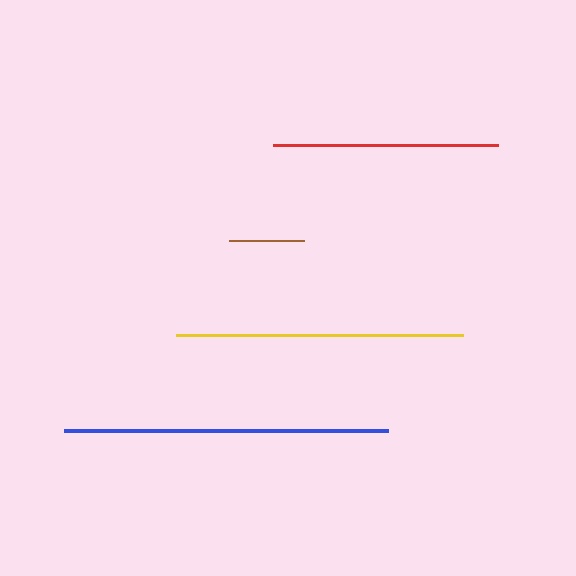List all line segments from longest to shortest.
From longest to shortest: blue, yellow, red, brown.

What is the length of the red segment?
The red segment is approximately 225 pixels long.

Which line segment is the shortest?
The brown line is the shortest at approximately 75 pixels.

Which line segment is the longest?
The blue line is the longest at approximately 325 pixels.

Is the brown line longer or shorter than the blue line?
The blue line is longer than the brown line.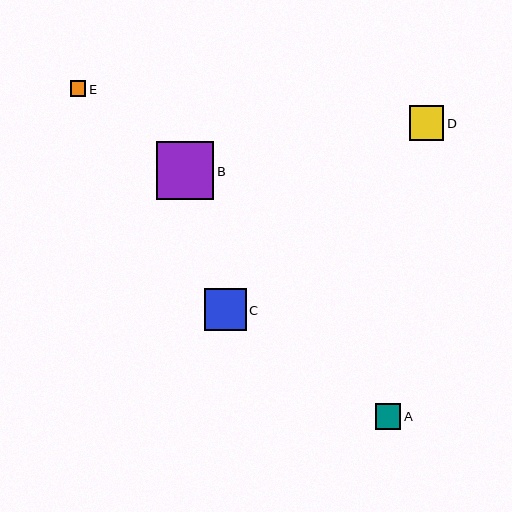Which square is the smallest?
Square E is the smallest with a size of approximately 15 pixels.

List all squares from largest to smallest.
From largest to smallest: B, C, D, A, E.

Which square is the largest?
Square B is the largest with a size of approximately 58 pixels.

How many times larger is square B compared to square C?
Square B is approximately 1.4 times the size of square C.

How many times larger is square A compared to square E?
Square A is approximately 1.7 times the size of square E.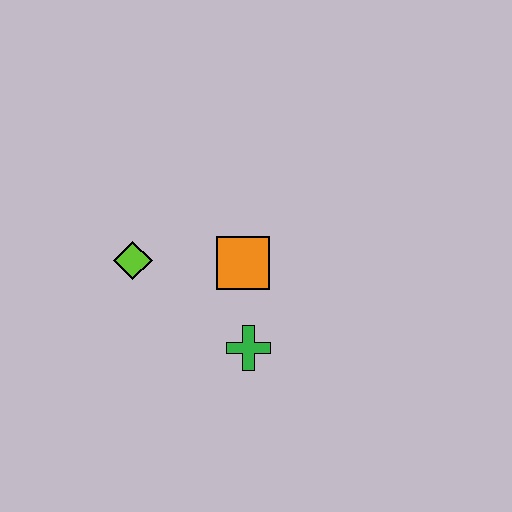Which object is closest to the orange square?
The green cross is closest to the orange square.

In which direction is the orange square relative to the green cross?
The orange square is above the green cross.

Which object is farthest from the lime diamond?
The green cross is farthest from the lime diamond.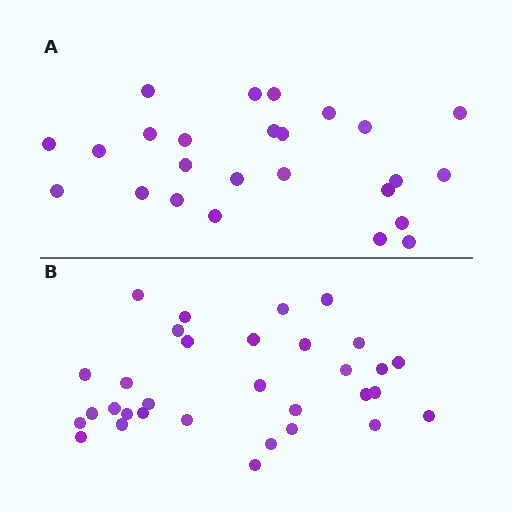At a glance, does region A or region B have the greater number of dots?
Region B (the bottom region) has more dots.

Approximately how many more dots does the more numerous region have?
Region B has roughly 8 or so more dots than region A.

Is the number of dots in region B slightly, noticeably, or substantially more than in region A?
Region B has noticeably more, but not dramatically so. The ratio is roughly 1.3 to 1.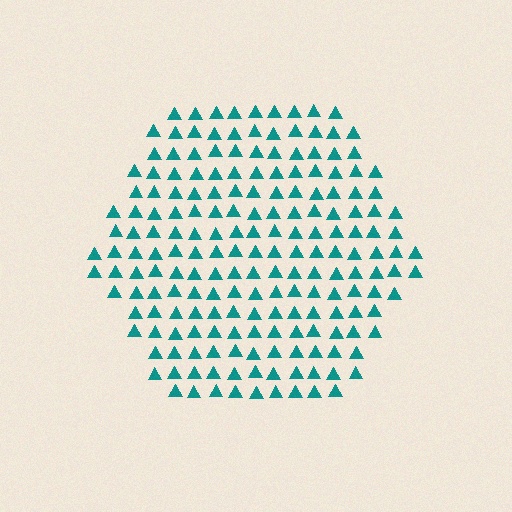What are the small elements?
The small elements are triangles.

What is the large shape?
The large shape is a hexagon.